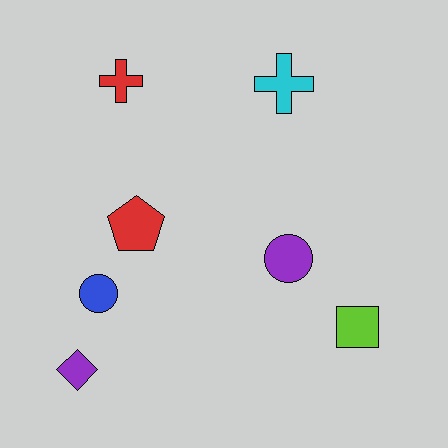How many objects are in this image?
There are 7 objects.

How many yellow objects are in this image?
There are no yellow objects.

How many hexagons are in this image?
There are no hexagons.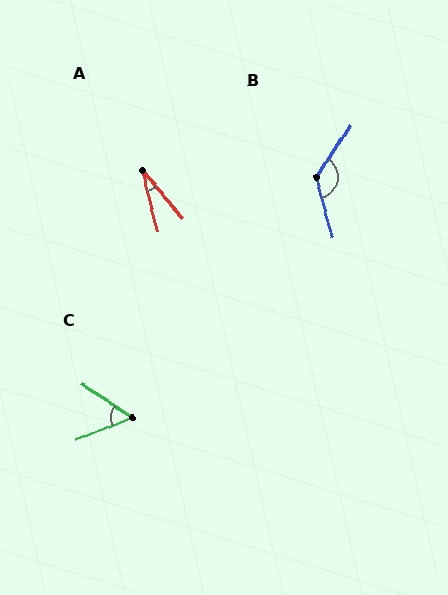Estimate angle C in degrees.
Approximately 56 degrees.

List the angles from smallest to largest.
A (26°), C (56°), B (131°).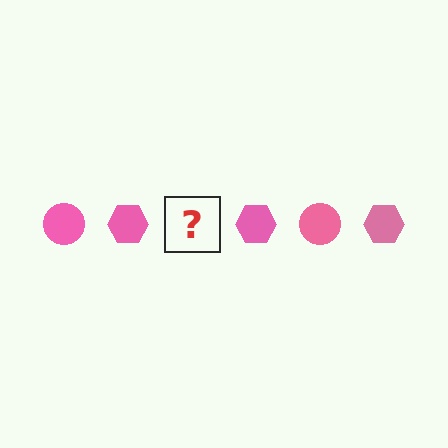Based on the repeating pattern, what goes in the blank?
The blank should be a pink circle.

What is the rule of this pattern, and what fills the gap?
The rule is that the pattern cycles through circle, hexagon shapes in pink. The gap should be filled with a pink circle.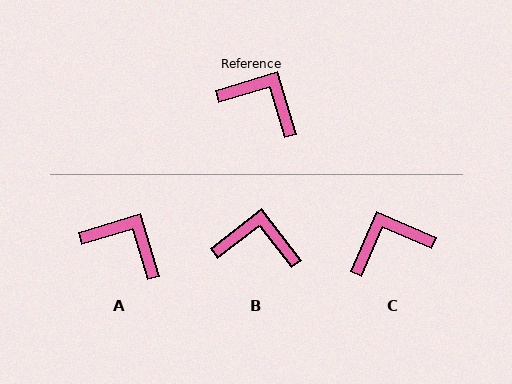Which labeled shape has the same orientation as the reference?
A.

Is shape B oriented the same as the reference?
No, it is off by about 21 degrees.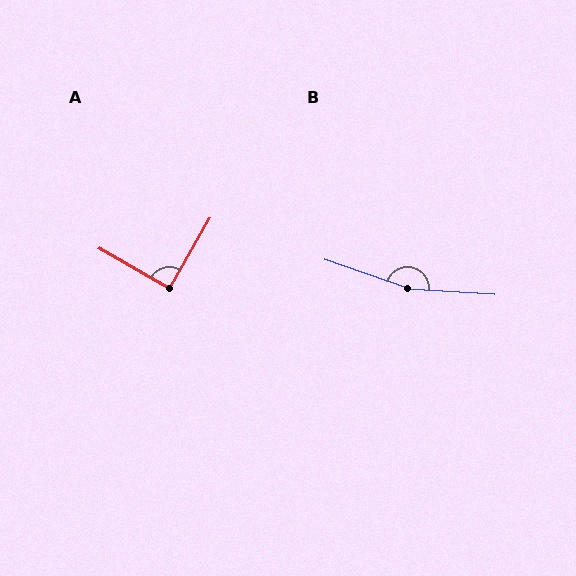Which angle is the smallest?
A, at approximately 90 degrees.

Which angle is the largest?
B, at approximately 165 degrees.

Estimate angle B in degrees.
Approximately 165 degrees.